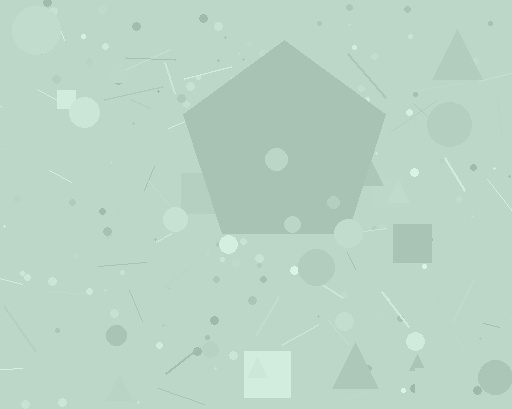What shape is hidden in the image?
A pentagon is hidden in the image.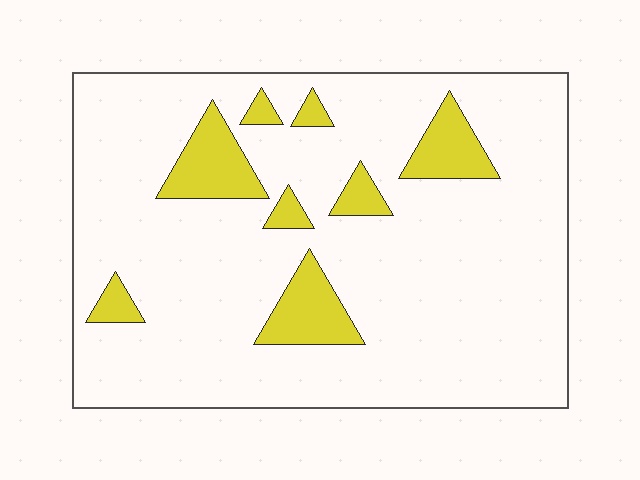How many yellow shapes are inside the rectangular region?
8.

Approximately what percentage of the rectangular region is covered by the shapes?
Approximately 15%.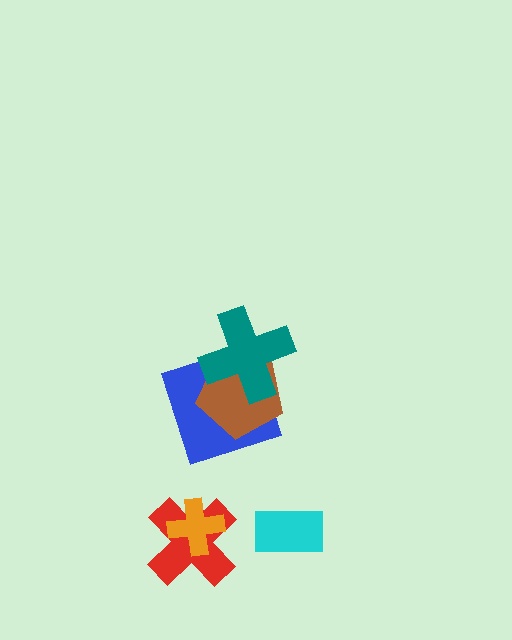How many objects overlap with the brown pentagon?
2 objects overlap with the brown pentagon.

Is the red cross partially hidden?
Yes, it is partially covered by another shape.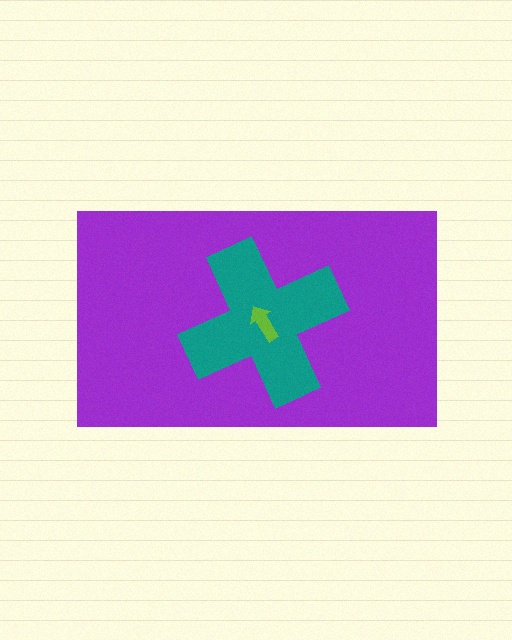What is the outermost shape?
The purple rectangle.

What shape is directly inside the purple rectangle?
The teal cross.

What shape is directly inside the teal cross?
The lime arrow.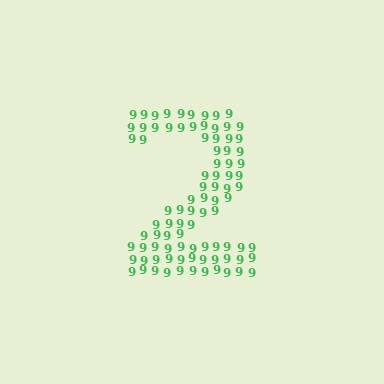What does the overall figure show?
The overall figure shows the digit 2.